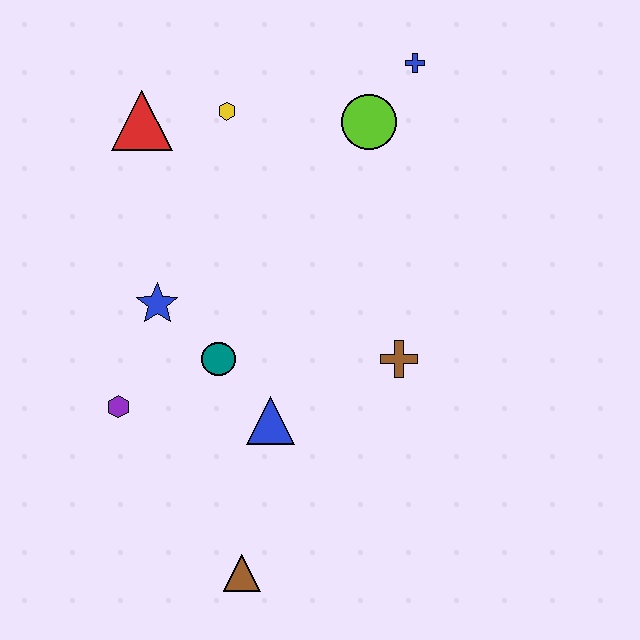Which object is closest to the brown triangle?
The blue triangle is closest to the brown triangle.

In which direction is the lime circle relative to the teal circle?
The lime circle is above the teal circle.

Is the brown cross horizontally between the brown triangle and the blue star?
No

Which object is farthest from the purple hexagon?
The blue cross is farthest from the purple hexagon.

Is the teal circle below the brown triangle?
No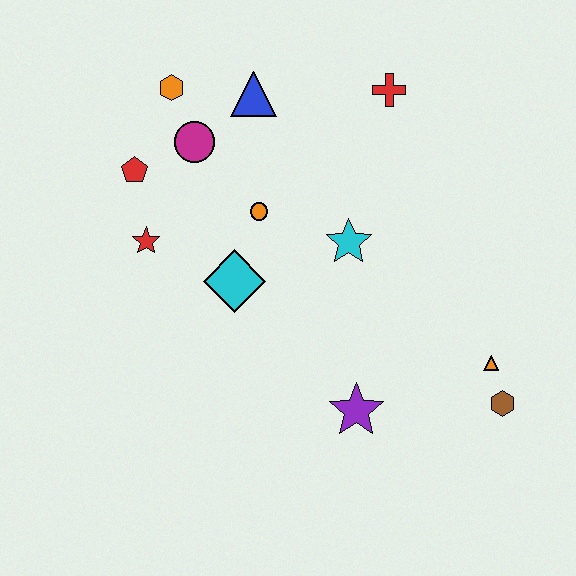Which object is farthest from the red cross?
The brown hexagon is farthest from the red cross.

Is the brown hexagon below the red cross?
Yes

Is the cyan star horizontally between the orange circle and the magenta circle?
No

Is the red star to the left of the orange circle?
Yes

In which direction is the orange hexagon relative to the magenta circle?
The orange hexagon is above the magenta circle.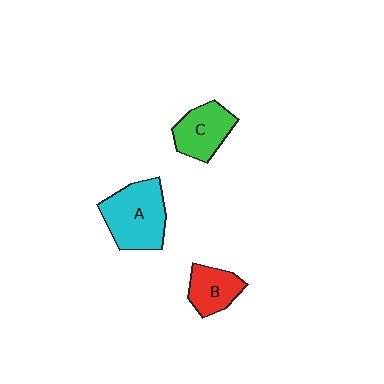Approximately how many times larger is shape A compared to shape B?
Approximately 1.8 times.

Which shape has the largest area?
Shape A (cyan).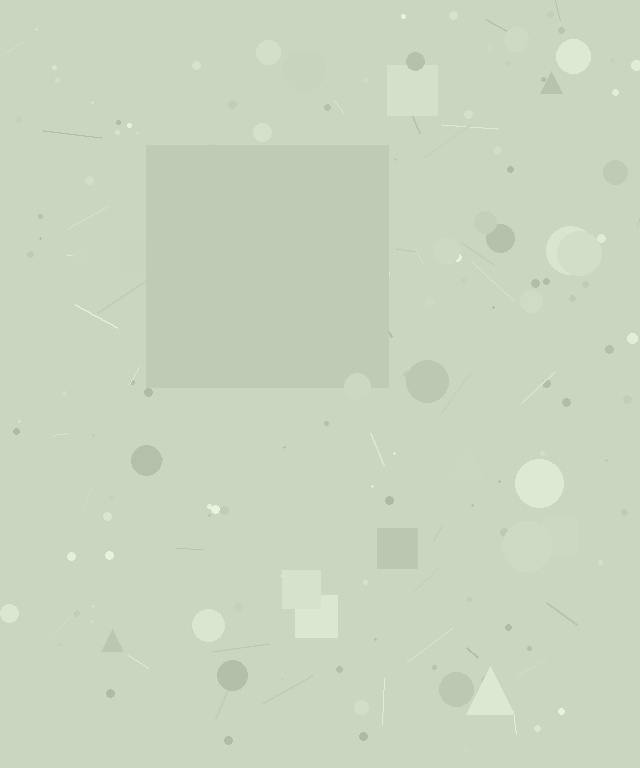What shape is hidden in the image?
A square is hidden in the image.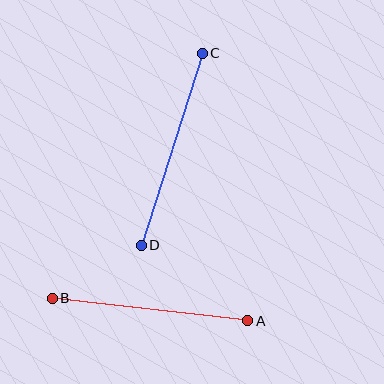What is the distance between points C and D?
The distance is approximately 202 pixels.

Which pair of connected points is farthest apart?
Points C and D are farthest apart.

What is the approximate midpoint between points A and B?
The midpoint is at approximately (150, 310) pixels.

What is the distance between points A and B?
The distance is approximately 197 pixels.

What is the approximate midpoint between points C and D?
The midpoint is at approximately (172, 149) pixels.